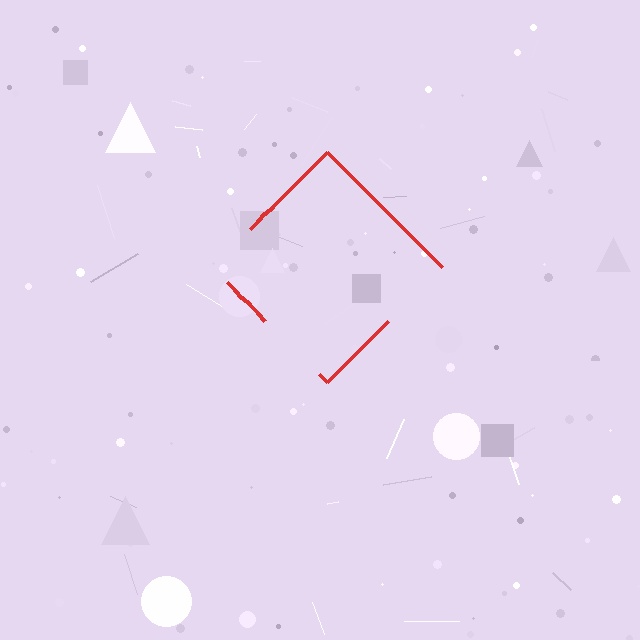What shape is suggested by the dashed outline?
The dashed outline suggests a diamond.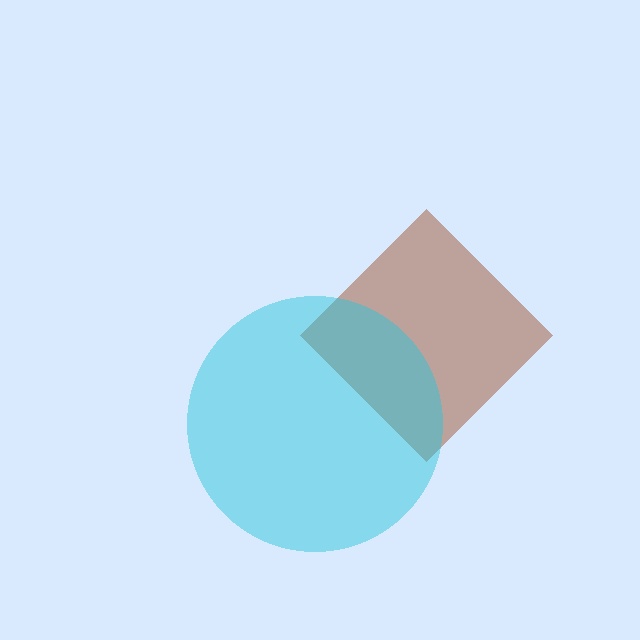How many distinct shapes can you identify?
There are 2 distinct shapes: a brown diamond, a cyan circle.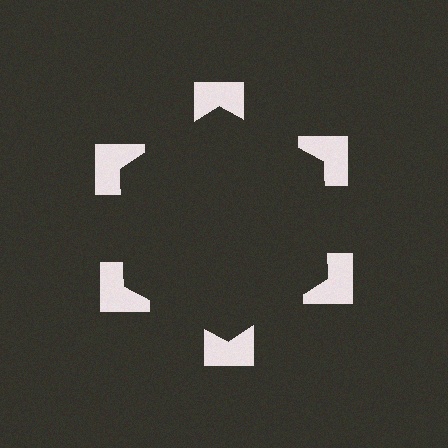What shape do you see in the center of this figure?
An illusory hexagon — its edges are inferred from the aligned wedge cuts in the notched squares, not physically drawn.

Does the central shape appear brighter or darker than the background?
It typically appears slightly darker than the background, even though no actual brightness change is drawn.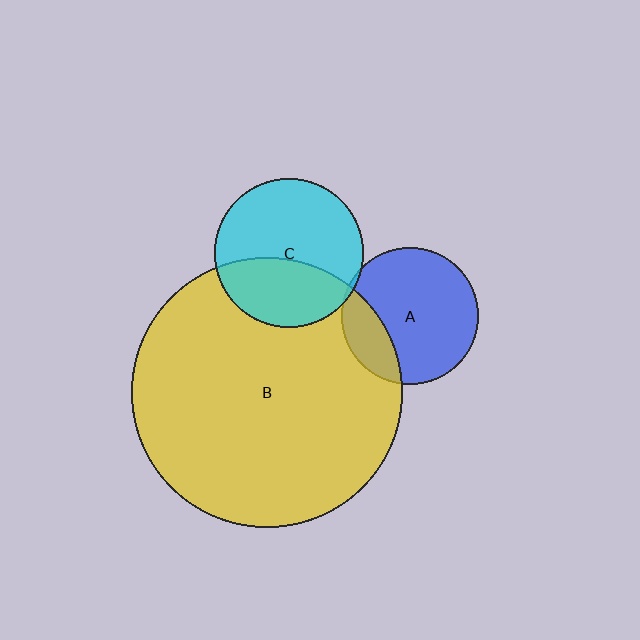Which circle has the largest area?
Circle B (yellow).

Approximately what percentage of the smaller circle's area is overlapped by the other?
Approximately 20%.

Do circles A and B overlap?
Yes.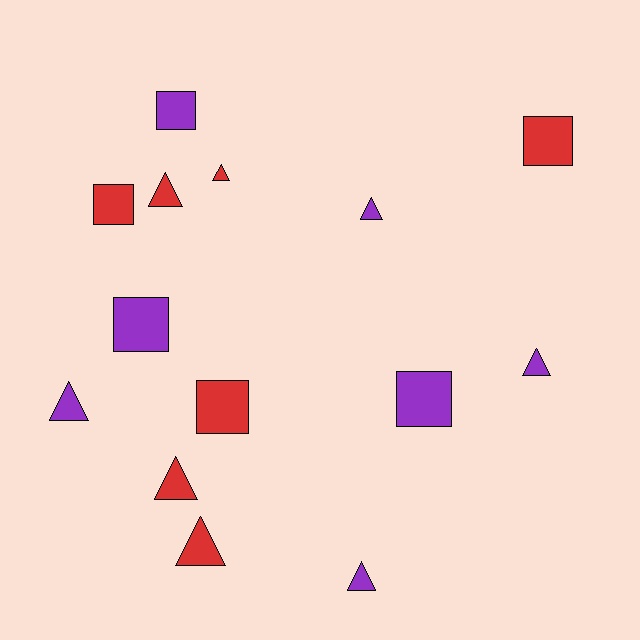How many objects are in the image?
There are 14 objects.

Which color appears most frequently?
Red, with 7 objects.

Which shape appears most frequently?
Triangle, with 8 objects.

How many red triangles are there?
There are 4 red triangles.